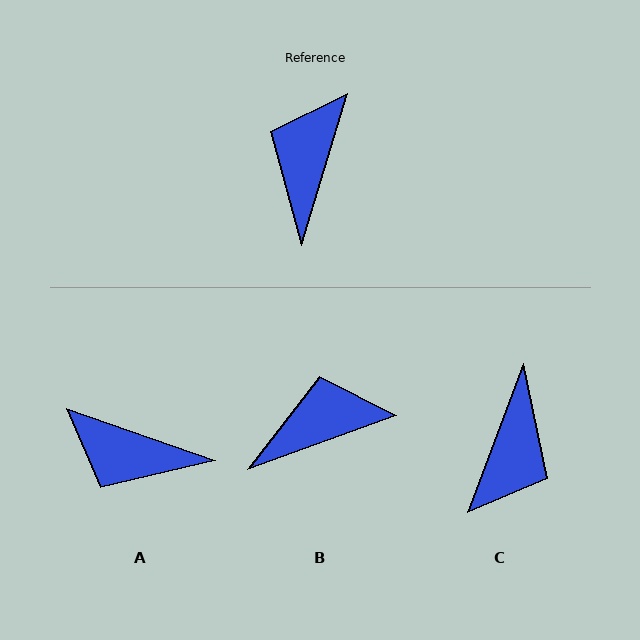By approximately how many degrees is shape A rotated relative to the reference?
Approximately 88 degrees counter-clockwise.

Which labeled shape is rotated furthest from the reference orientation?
C, about 177 degrees away.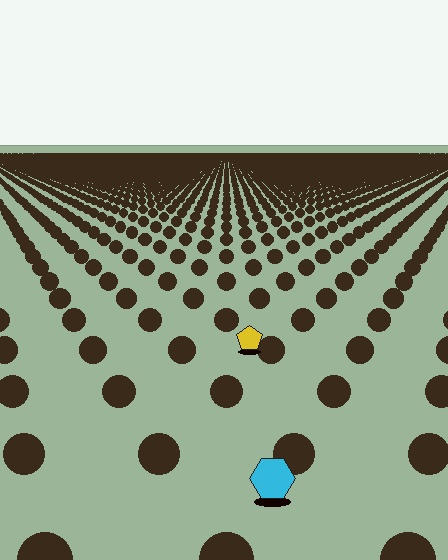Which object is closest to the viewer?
The cyan hexagon is closest. The texture marks near it are larger and more spread out.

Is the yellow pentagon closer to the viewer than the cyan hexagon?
No. The cyan hexagon is closer — you can tell from the texture gradient: the ground texture is coarser near it.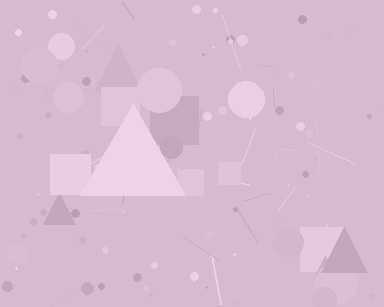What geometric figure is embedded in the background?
A triangle is embedded in the background.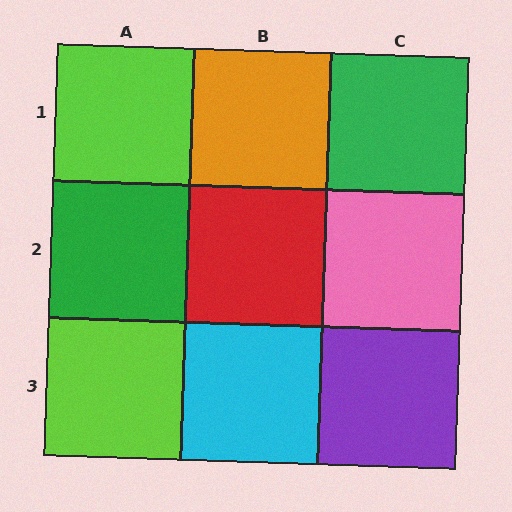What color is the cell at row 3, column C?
Purple.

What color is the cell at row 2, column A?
Green.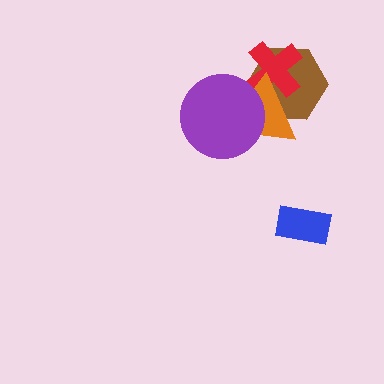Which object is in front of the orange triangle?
The purple circle is in front of the orange triangle.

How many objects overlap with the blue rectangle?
0 objects overlap with the blue rectangle.